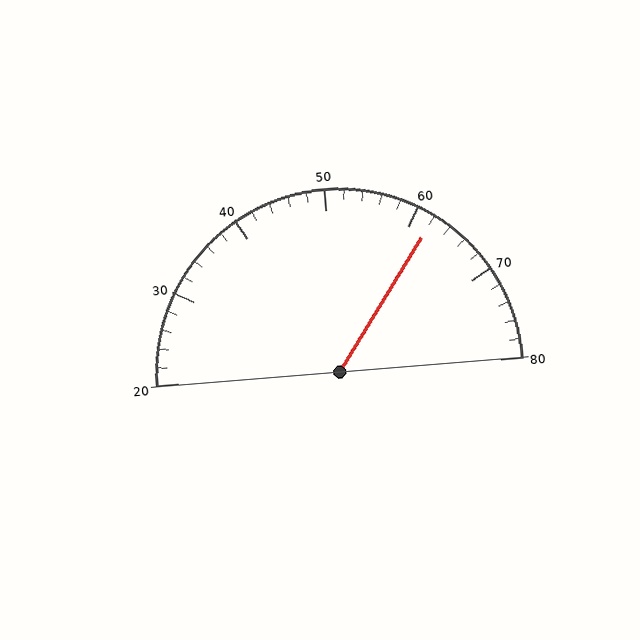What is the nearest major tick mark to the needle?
The nearest major tick mark is 60.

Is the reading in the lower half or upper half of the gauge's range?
The reading is in the upper half of the range (20 to 80).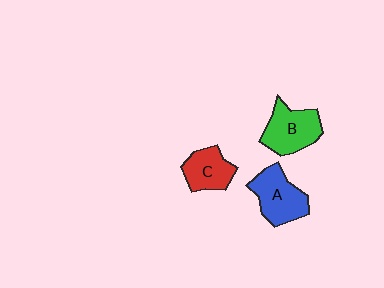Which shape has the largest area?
Shape A (blue).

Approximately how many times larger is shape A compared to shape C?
Approximately 1.3 times.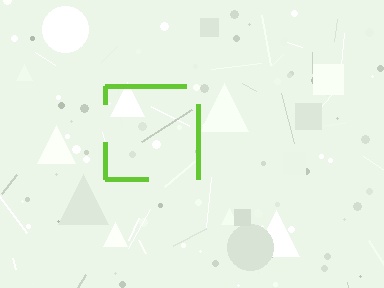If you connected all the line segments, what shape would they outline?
They would outline a square.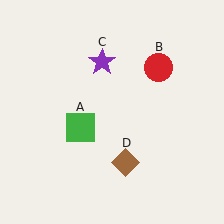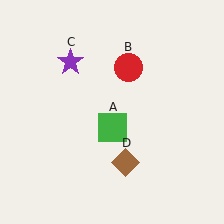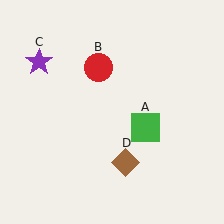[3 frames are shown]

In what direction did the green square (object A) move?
The green square (object A) moved right.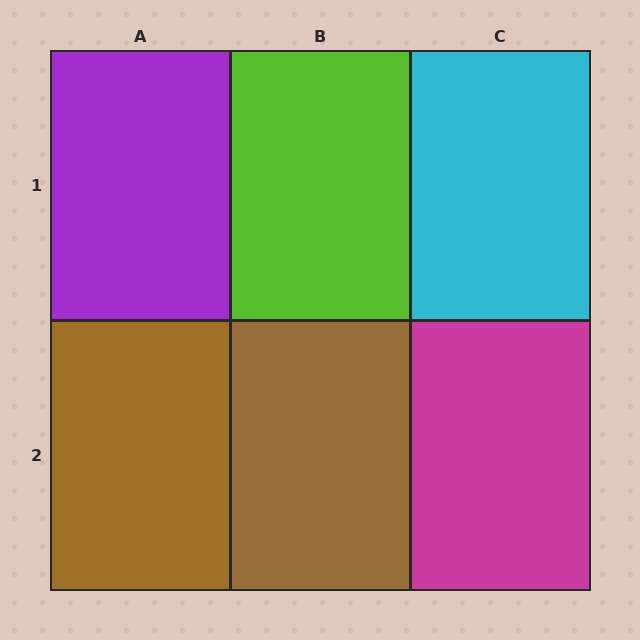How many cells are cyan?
1 cell is cyan.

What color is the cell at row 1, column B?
Lime.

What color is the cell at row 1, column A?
Purple.